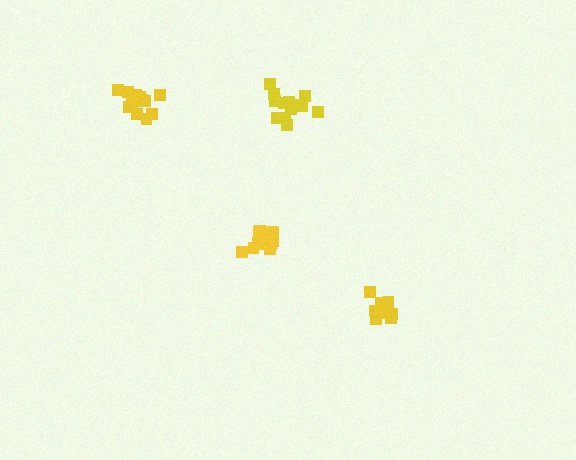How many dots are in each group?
Group 1: 14 dots, Group 2: 13 dots, Group 3: 14 dots, Group 4: 9 dots (50 total).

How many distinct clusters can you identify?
There are 4 distinct clusters.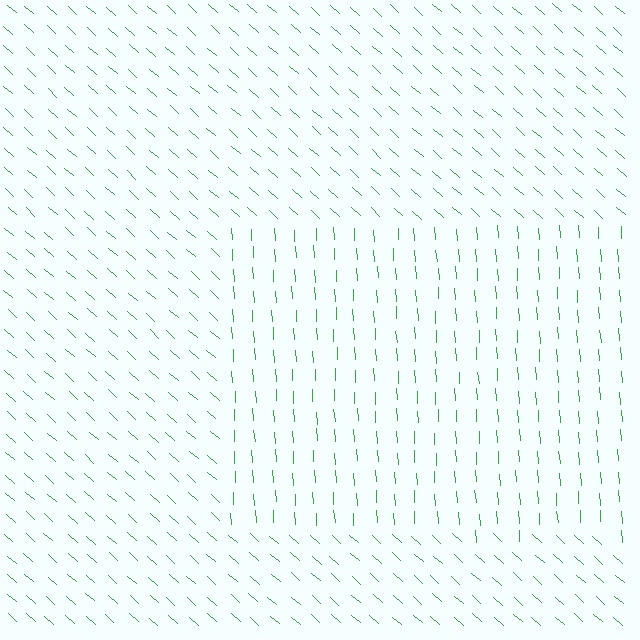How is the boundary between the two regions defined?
The boundary is defined purely by a change in line orientation (approximately 45 degrees difference). All lines are the same color and thickness.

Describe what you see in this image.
The image is filled with small green line segments. A rectangle region in the image has lines oriented differently from the surrounding lines, creating a visible texture boundary.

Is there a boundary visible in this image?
Yes, there is a texture boundary formed by a change in line orientation.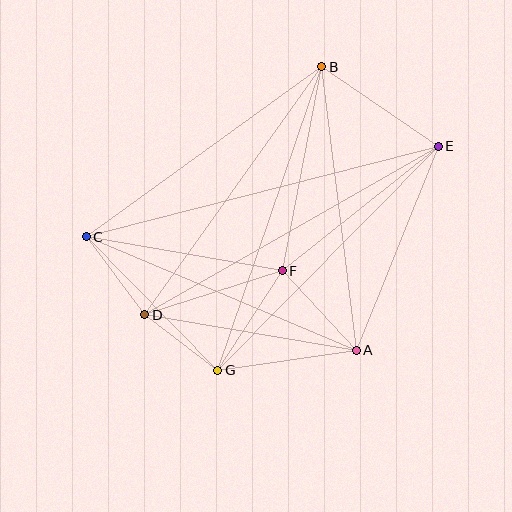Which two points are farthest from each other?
Points C and E are farthest from each other.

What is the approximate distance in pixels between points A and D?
The distance between A and D is approximately 214 pixels.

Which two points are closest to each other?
Points D and G are closest to each other.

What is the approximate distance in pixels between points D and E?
The distance between D and E is approximately 338 pixels.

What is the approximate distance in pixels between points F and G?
The distance between F and G is approximately 119 pixels.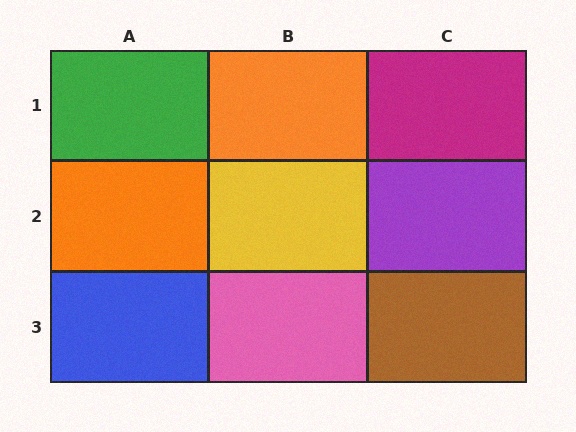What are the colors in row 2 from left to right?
Orange, yellow, purple.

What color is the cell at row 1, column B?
Orange.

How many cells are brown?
1 cell is brown.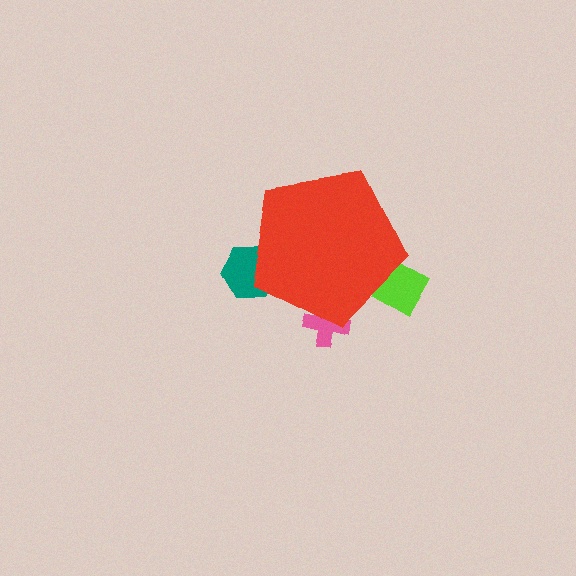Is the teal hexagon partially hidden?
Yes, the teal hexagon is partially hidden behind the red pentagon.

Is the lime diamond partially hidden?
Yes, the lime diamond is partially hidden behind the red pentagon.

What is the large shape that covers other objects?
A red pentagon.